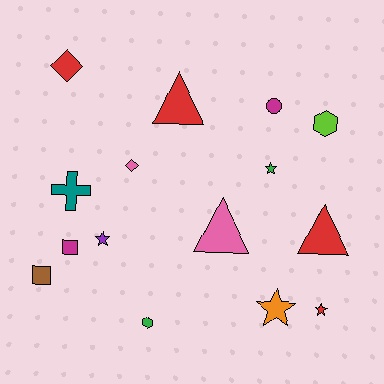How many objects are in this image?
There are 15 objects.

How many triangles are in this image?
There are 3 triangles.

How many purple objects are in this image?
There is 1 purple object.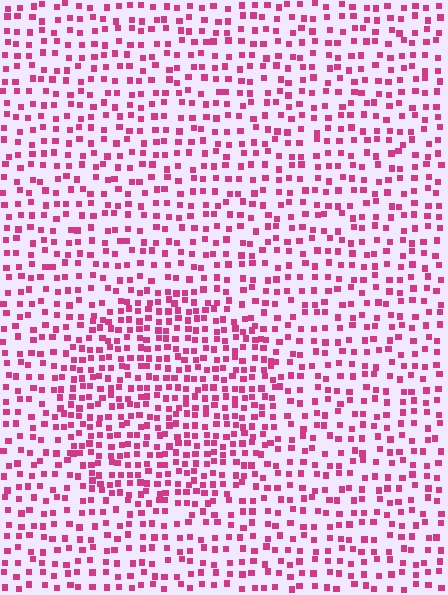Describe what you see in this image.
The image contains small magenta elements arranged at two different densities. A circle-shaped region is visible where the elements are more densely packed than the surrounding area.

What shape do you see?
I see a circle.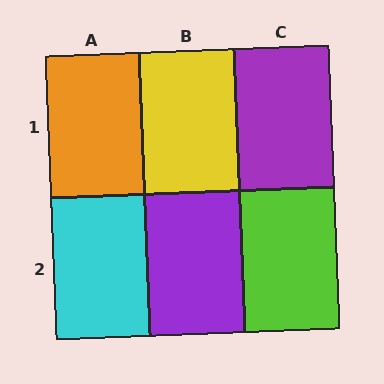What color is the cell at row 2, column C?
Lime.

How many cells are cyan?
1 cell is cyan.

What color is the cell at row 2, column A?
Cyan.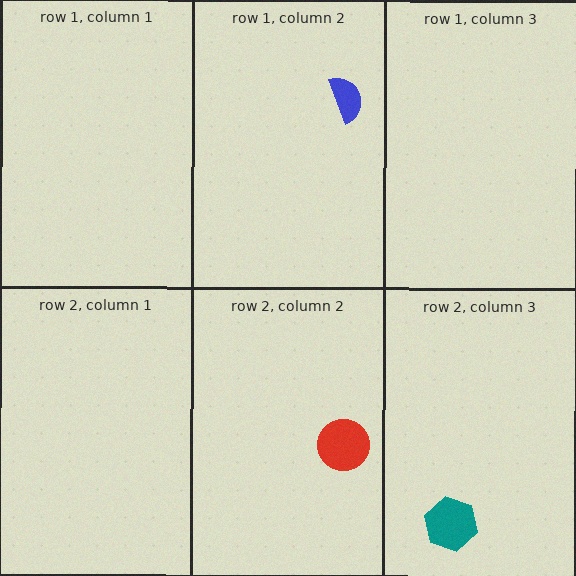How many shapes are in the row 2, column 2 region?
1.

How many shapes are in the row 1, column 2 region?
1.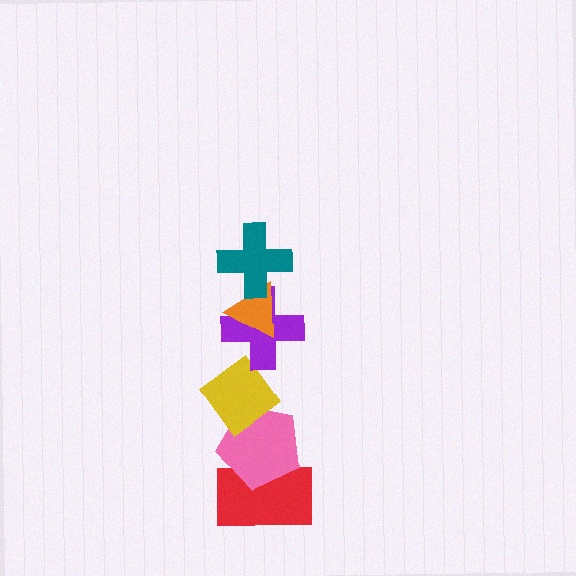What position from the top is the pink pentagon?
The pink pentagon is 5th from the top.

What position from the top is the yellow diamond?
The yellow diamond is 4th from the top.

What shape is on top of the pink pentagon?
The yellow diamond is on top of the pink pentagon.